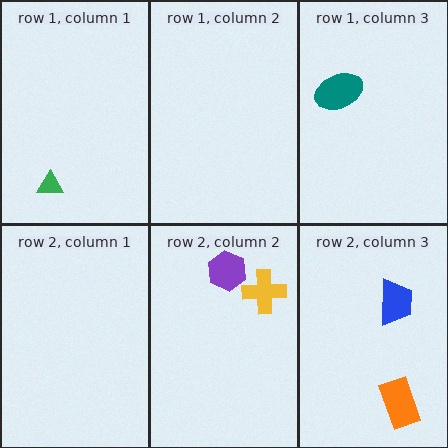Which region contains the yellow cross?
The row 2, column 2 region.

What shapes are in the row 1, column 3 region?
The teal ellipse.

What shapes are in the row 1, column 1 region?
The green triangle.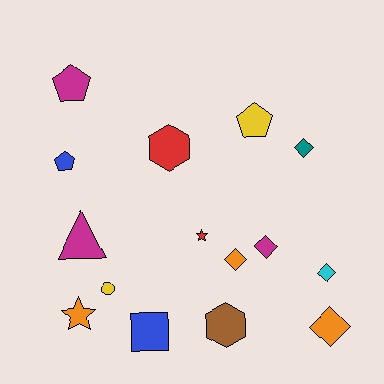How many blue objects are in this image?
There are 2 blue objects.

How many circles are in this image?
There is 1 circle.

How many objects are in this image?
There are 15 objects.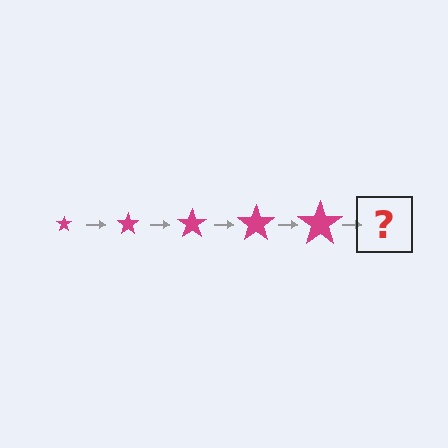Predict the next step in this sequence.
The next step is a magenta star, larger than the previous one.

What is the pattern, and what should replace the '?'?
The pattern is that the star gets progressively larger each step. The '?' should be a magenta star, larger than the previous one.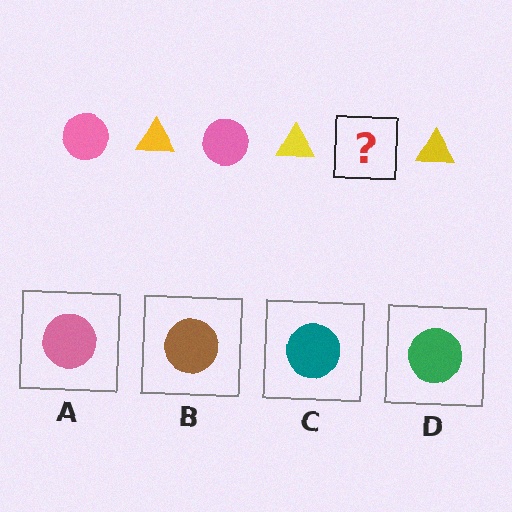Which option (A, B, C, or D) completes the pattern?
A.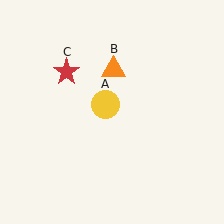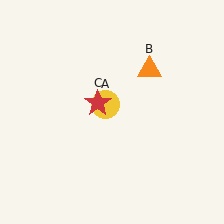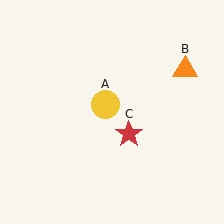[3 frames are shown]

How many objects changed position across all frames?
2 objects changed position: orange triangle (object B), red star (object C).